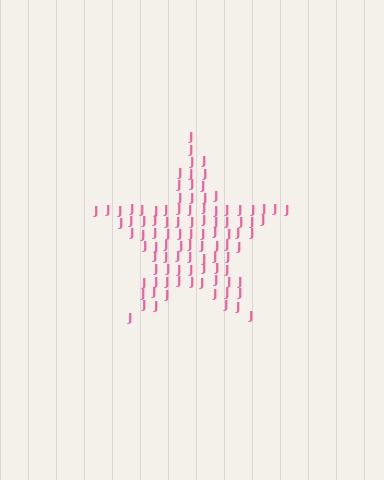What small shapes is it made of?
It is made of small letter J's.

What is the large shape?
The large shape is a star.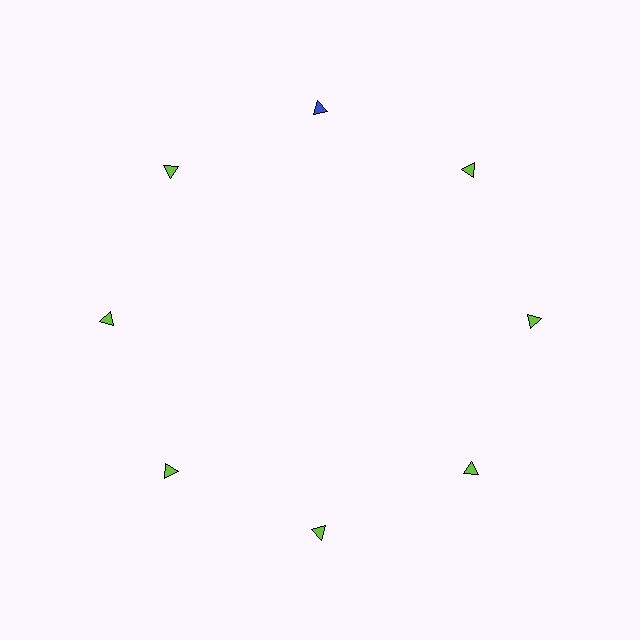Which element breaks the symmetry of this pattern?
The blue triangle at roughly the 12 o'clock position breaks the symmetry. All other shapes are lime triangles.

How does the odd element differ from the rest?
It has a different color: blue instead of lime.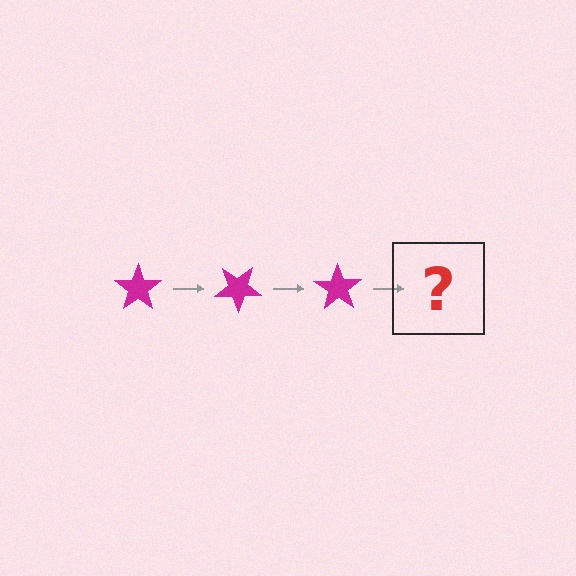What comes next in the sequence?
The next element should be a magenta star rotated 105 degrees.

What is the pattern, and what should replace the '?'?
The pattern is that the star rotates 35 degrees each step. The '?' should be a magenta star rotated 105 degrees.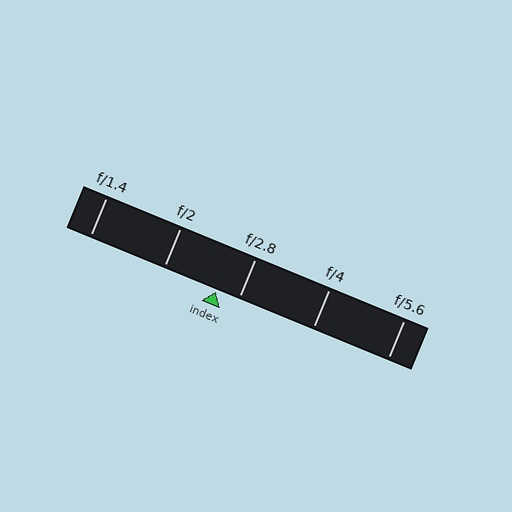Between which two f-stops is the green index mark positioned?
The index mark is between f/2 and f/2.8.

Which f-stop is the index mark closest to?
The index mark is closest to f/2.8.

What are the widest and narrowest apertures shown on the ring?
The widest aperture shown is f/1.4 and the narrowest is f/5.6.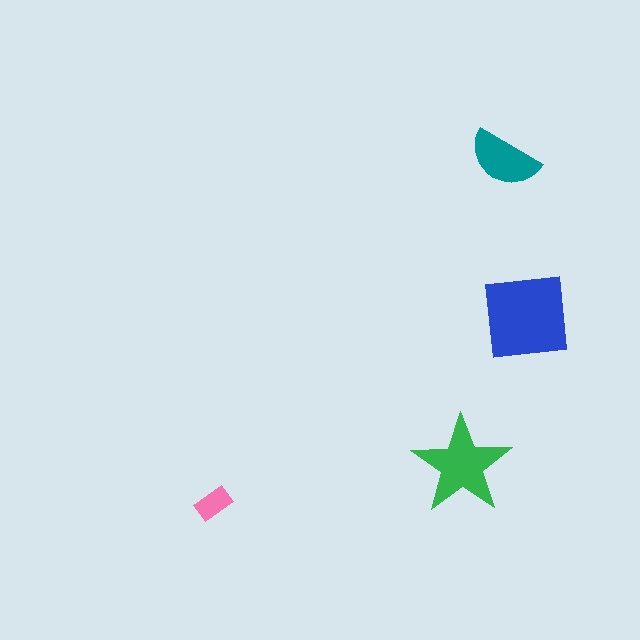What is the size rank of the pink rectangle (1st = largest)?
4th.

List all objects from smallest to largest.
The pink rectangle, the teal semicircle, the green star, the blue square.